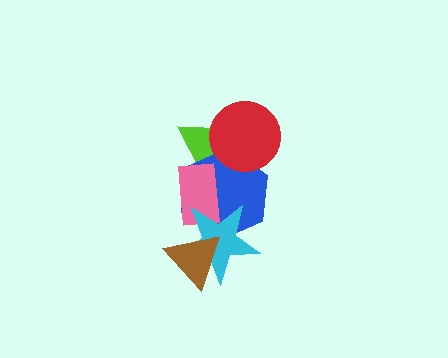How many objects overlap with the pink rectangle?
3 objects overlap with the pink rectangle.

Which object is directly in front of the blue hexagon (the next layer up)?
The red circle is directly in front of the blue hexagon.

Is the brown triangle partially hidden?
No, no other shape covers it.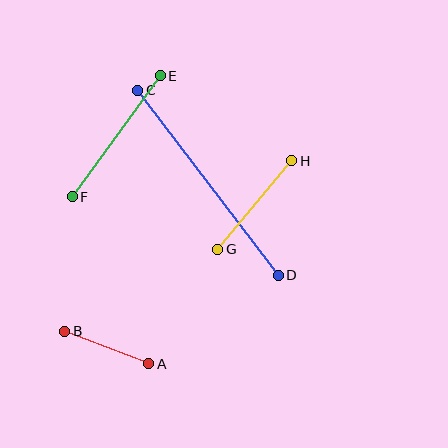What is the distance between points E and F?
The distance is approximately 150 pixels.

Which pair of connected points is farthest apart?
Points C and D are farthest apart.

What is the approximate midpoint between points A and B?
The midpoint is at approximately (107, 347) pixels.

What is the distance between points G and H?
The distance is approximately 115 pixels.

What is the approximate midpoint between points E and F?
The midpoint is at approximately (116, 136) pixels.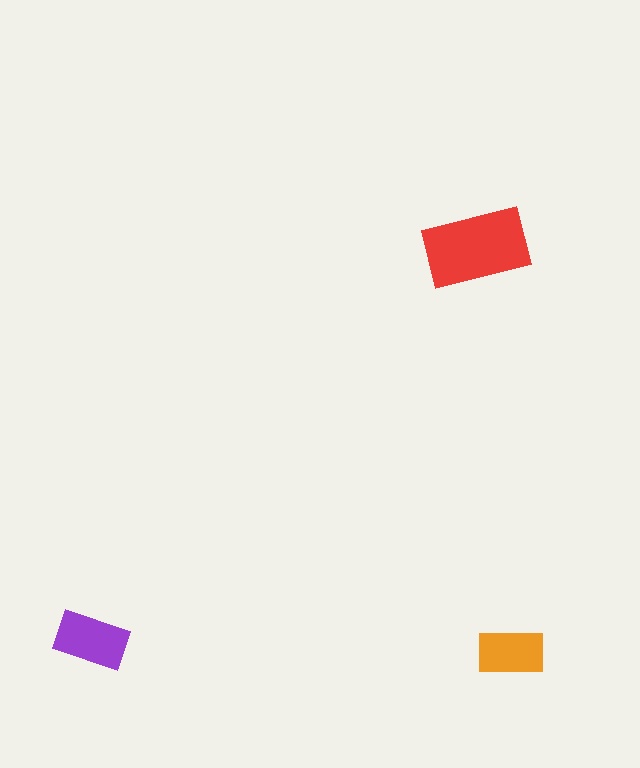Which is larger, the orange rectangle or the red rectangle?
The red one.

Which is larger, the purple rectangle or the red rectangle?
The red one.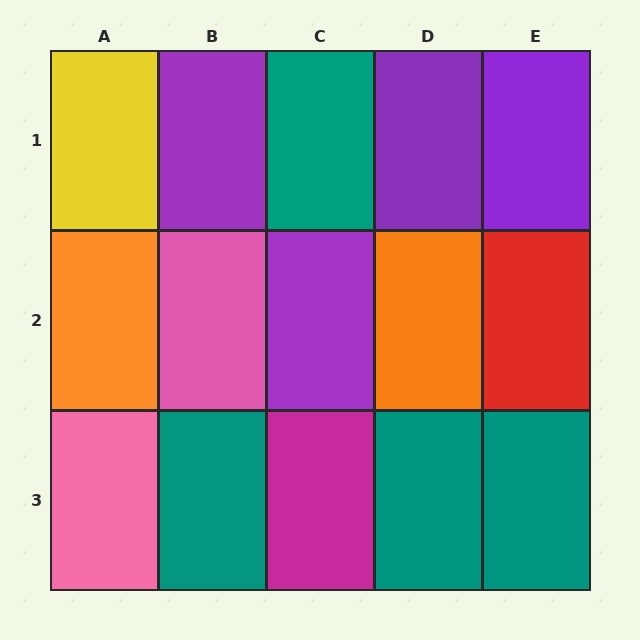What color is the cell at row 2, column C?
Purple.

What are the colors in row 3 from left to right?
Pink, teal, magenta, teal, teal.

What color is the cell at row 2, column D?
Orange.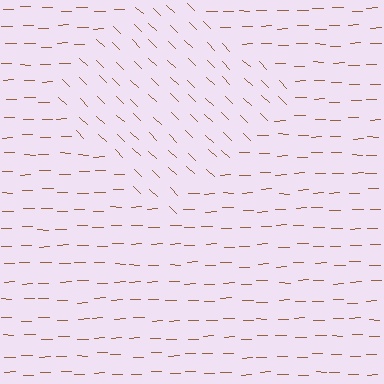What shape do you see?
I see a diamond.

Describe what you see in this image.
The image is filled with small brown line segments. A diamond region in the image has lines oriented differently from the surrounding lines, creating a visible texture boundary.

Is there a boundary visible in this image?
Yes, there is a texture boundary formed by a change in line orientation.